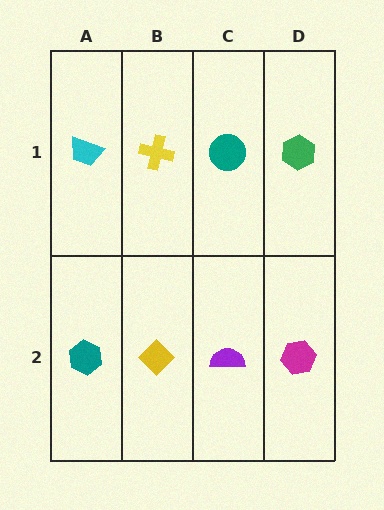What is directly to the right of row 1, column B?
A teal circle.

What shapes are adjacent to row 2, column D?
A green hexagon (row 1, column D), a purple semicircle (row 2, column C).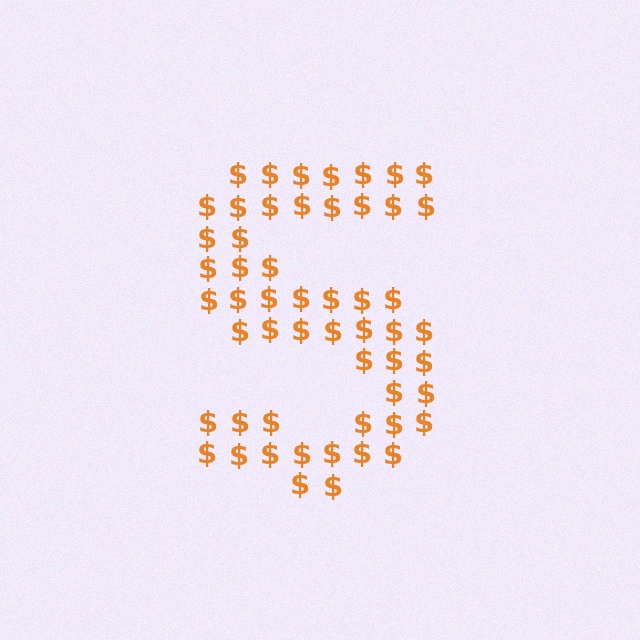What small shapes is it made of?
It is made of small dollar signs.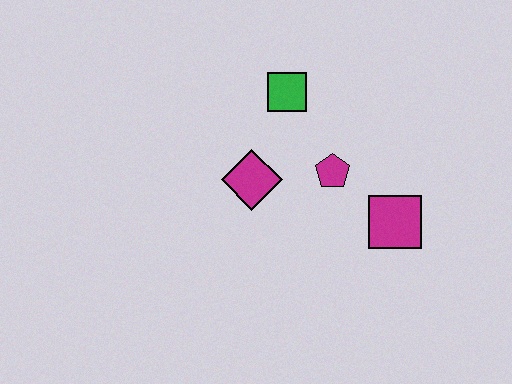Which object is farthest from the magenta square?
The green square is farthest from the magenta square.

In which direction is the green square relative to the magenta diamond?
The green square is above the magenta diamond.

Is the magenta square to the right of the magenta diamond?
Yes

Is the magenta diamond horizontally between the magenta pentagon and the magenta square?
No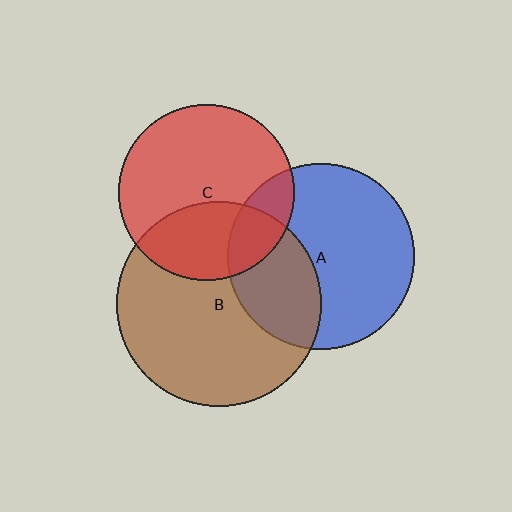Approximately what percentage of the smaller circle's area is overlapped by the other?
Approximately 20%.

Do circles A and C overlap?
Yes.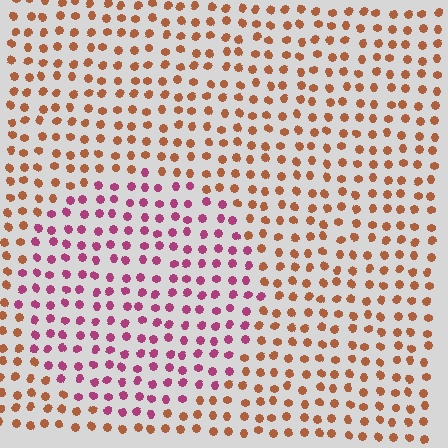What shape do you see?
I see a circle.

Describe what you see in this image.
The image is filled with small brown elements in a uniform arrangement. A circle-shaped region is visible where the elements are tinted to a slightly different hue, forming a subtle color boundary.